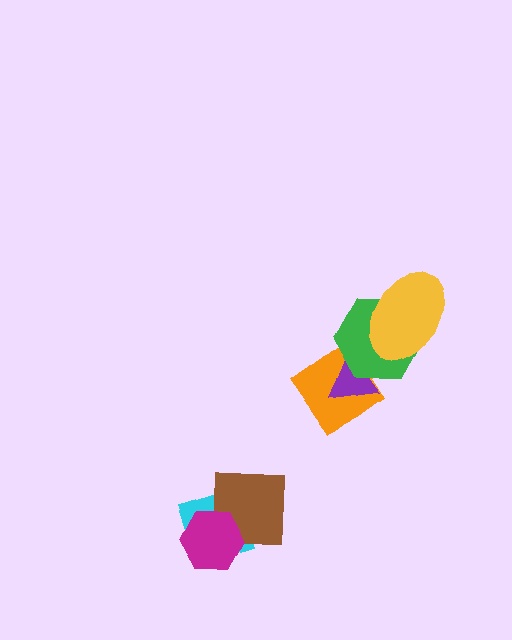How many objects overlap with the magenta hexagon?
2 objects overlap with the magenta hexagon.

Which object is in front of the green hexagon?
The yellow ellipse is in front of the green hexagon.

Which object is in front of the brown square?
The magenta hexagon is in front of the brown square.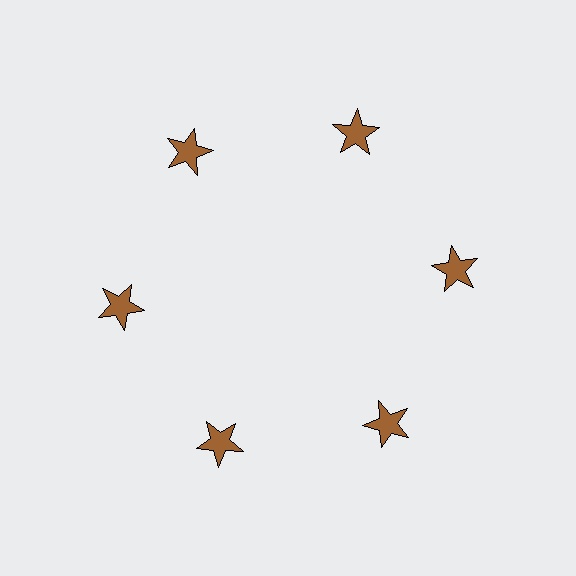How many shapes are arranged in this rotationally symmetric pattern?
There are 6 shapes, arranged in 6 groups of 1.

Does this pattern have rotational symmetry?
Yes, this pattern has 6-fold rotational symmetry. It looks the same after rotating 60 degrees around the center.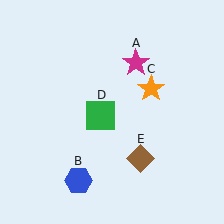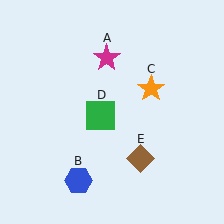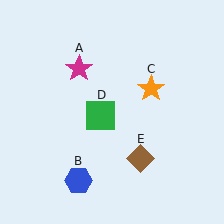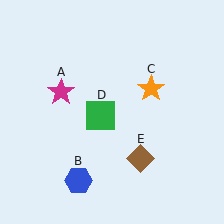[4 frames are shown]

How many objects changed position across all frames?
1 object changed position: magenta star (object A).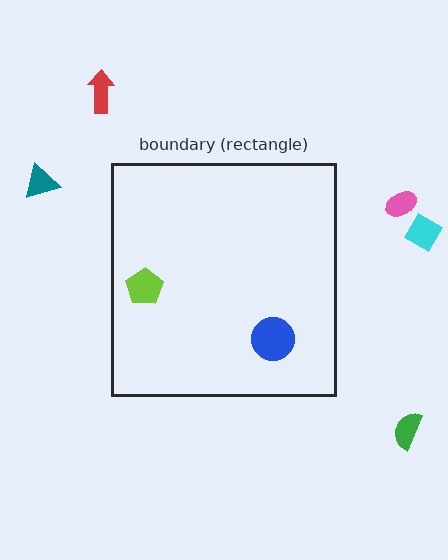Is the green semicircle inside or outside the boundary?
Outside.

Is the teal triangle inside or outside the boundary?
Outside.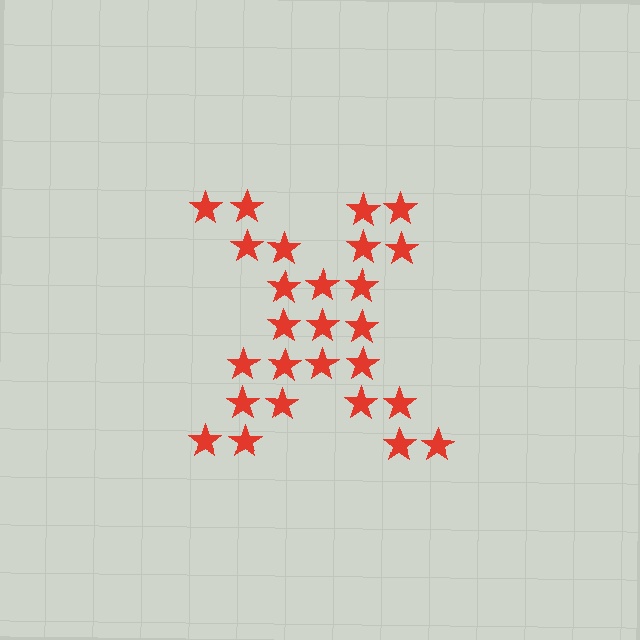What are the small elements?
The small elements are stars.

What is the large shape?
The large shape is the letter X.